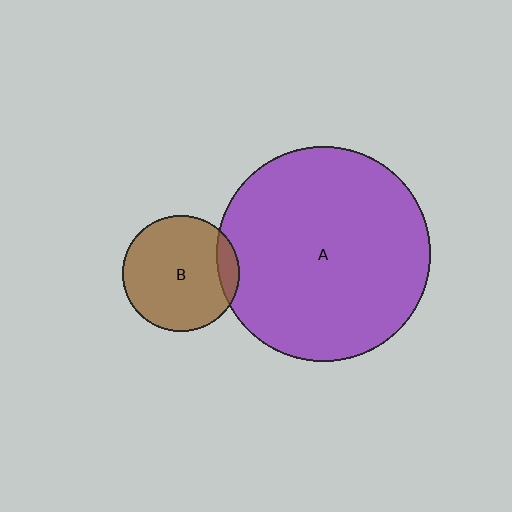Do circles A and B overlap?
Yes.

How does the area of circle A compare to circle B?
Approximately 3.4 times.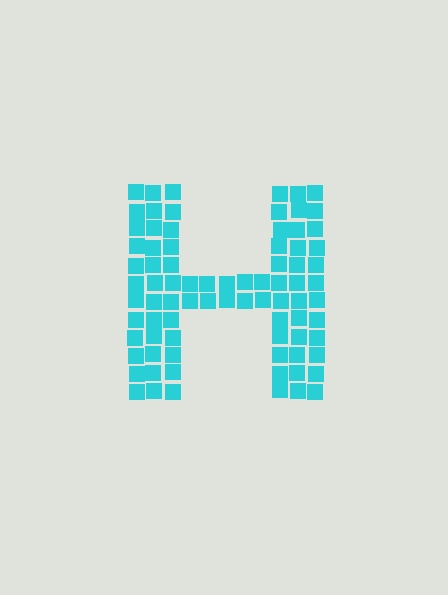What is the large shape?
The large shape is the letter H.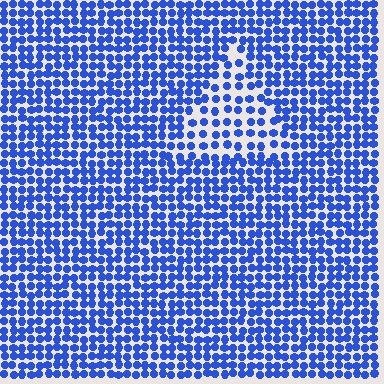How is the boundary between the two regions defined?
The boundary is defined by a change in element density (approximately 1.7x ratio). All elements are the same color, size, and shape.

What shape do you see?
I see a triangle.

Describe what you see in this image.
The image contains small blue elements arranged at two different densities. A triangle-shaped region is visible where the elements are less densely packed than the surrounding area.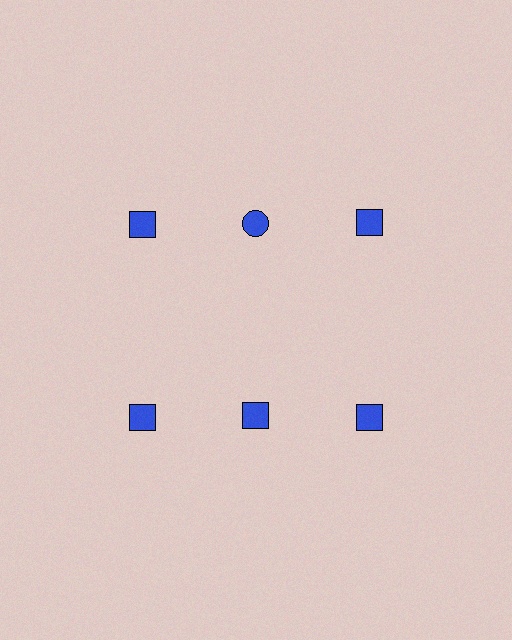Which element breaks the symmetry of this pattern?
The blue circle in the top row, second from left column breaks the symmetry. All other shapes are blue squares.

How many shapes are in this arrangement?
There are 6 shapes arranged in a grid pattern.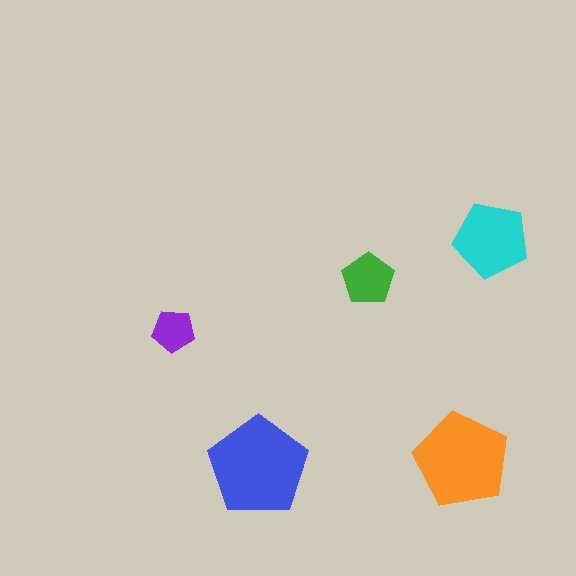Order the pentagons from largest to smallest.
the blue one, the orange one, the cyan one, the green one, the purple one.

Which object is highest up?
The cyan pentagon is topmost.